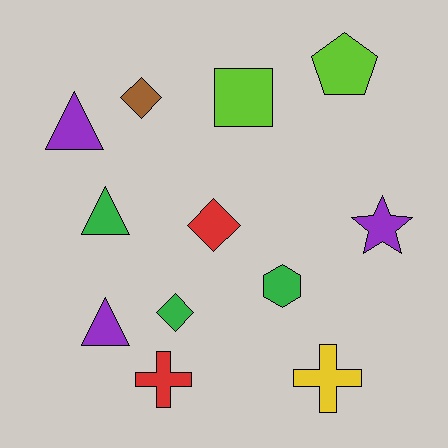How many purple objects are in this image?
There are 3 purple objects.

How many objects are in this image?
There are 12 objects.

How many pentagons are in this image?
There is 1 pentagon.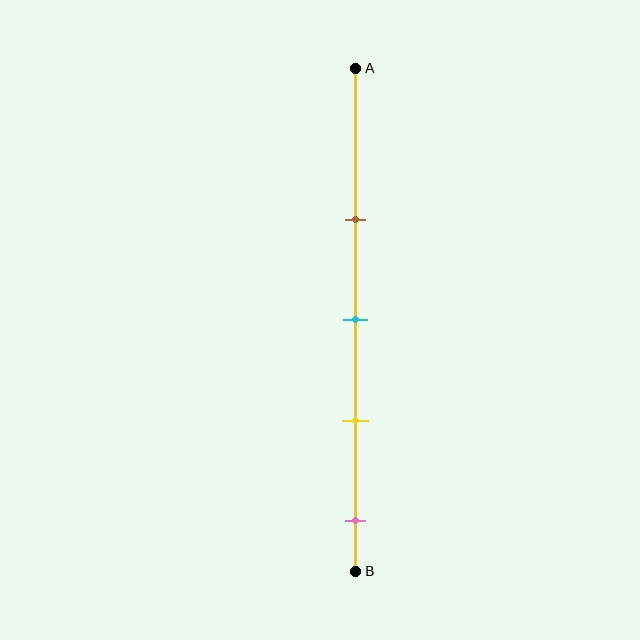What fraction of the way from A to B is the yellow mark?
The yellow mark is approximately 70% (0.7) of the way from A to B.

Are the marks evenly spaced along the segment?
Yes, the marks are approximately evenly spaced.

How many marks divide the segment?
There are 4 marks dividing the segment.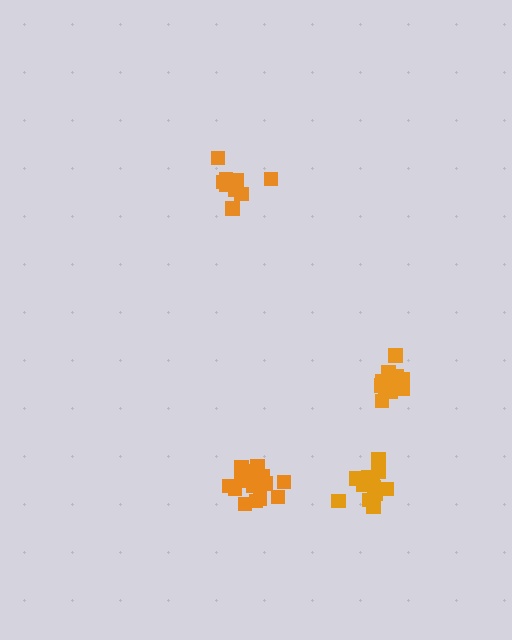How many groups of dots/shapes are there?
There are 4 groups.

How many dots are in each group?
Group 1: 12 dots, Group 2: 12 dots, Group 3: 17 dots, Group 4: 13 dots (54 total).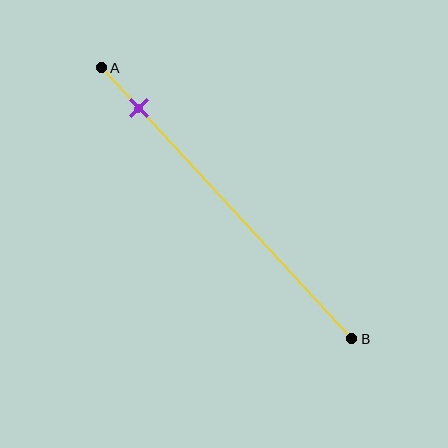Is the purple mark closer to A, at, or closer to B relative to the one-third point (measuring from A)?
The purple mark is closer to point A than the one-third point of segment AB.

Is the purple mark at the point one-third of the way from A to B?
No, the mark is at about 15% from A, not at the 33% one-third point.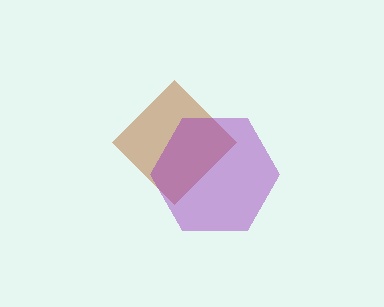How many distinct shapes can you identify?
There are 2 distinct shapes: a brown diamond, a purple hexagon.